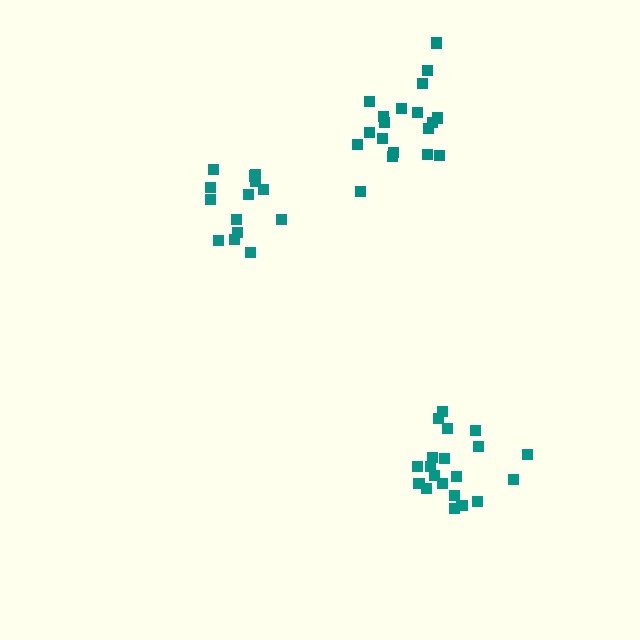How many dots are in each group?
Group 1: 14 dots, Group 2: 19 dots, Group 3: 20 dots (53 total).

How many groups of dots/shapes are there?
There are 3 groups.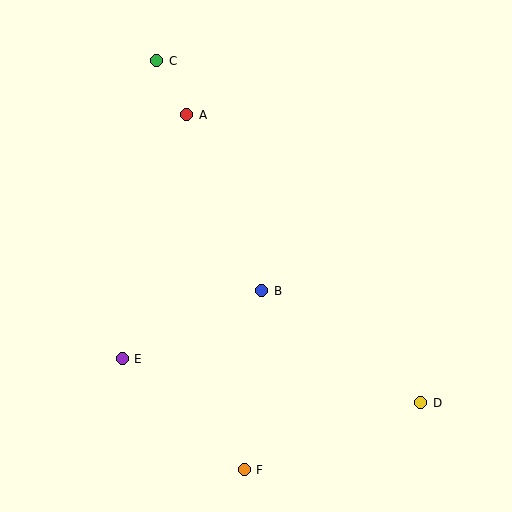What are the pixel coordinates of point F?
Point F is at (244, 470).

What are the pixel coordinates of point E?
Point E is at (122, 359).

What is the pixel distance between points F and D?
The distance between F and D is 189 pixels.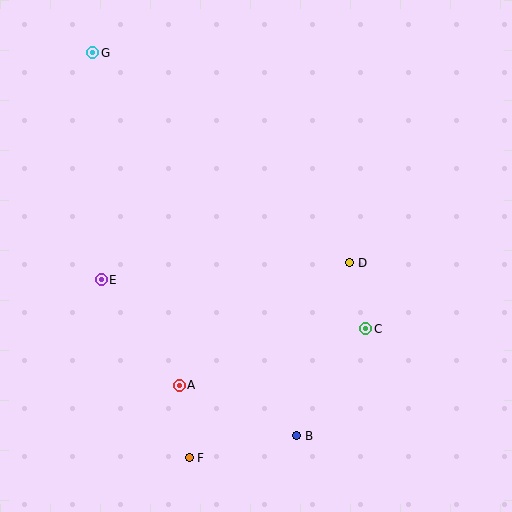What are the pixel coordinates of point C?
Point C is at (366, 329).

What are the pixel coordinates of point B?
Point B is at (296, 436).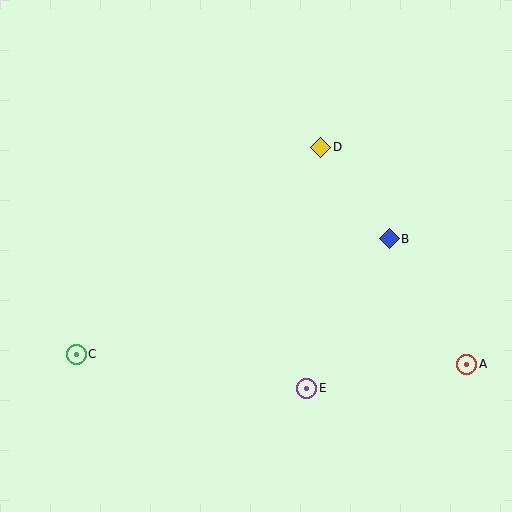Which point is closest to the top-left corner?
Point D is closest to the top-left corner.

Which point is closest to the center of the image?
Point D at (321, 147) is closest to the center.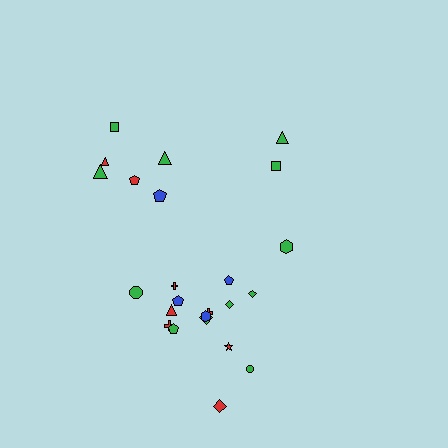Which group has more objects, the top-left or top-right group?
The top-left group.